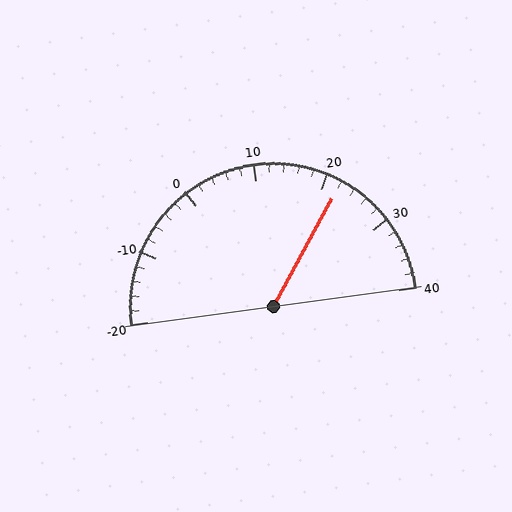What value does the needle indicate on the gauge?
The needle indicates approximately 22.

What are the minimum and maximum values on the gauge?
The gauge ranges from -20 to 40.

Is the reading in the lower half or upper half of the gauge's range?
The reading is in the upper half of the range (-20 to 40).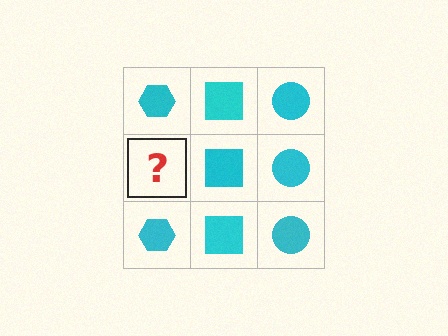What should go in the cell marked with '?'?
The missing cell should contain a cyan hexagon.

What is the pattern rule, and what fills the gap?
The rule is that each column has a consistent shape. The gap should be filled with a cyan hexagon.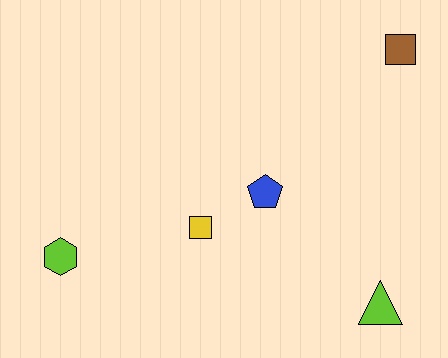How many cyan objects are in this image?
There are no cyan objects.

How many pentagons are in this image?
There is 1 pentagon.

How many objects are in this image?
There are 5 objects.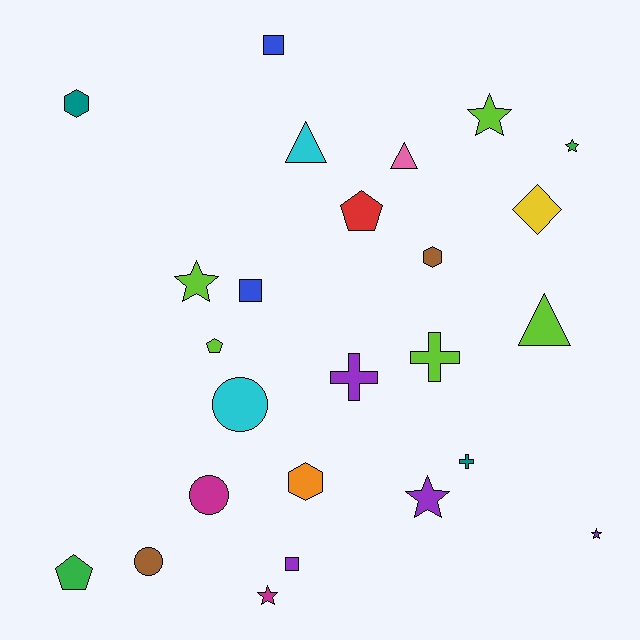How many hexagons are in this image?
There are 3 hexagons.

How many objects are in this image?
There are 25 objects.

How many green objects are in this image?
There are 2 green objects.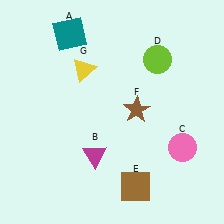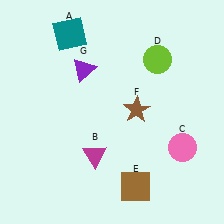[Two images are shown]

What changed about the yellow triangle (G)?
In Image 1, G is yellow. In Image 2, it changed to purple.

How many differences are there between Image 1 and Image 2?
There is 1 difference between the two images.